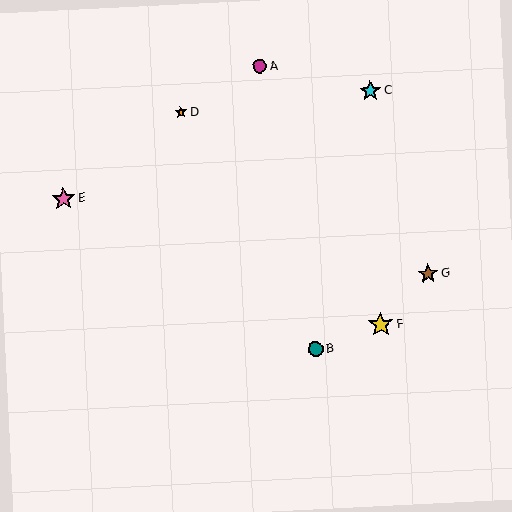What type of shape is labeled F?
Shape F is a yellow star.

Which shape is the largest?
The yellow star (labeled F) is the largest.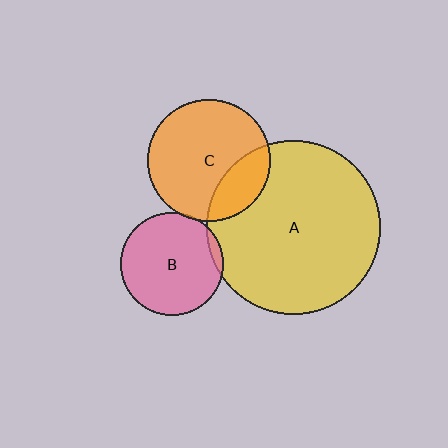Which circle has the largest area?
Circle A (yellow).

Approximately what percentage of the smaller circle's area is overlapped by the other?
Approximately 25%.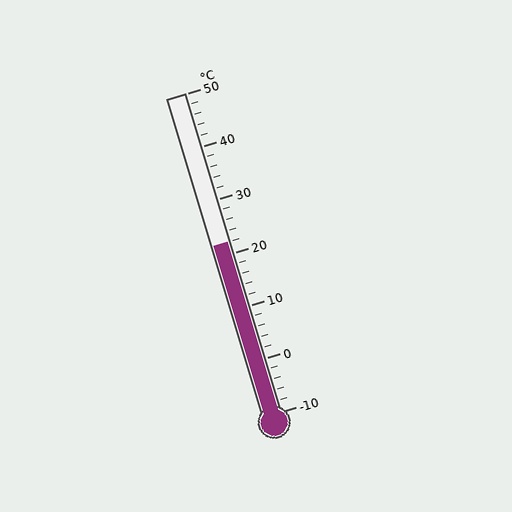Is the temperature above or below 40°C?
The temperature is below 40°C.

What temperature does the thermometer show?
The thermometer shows approximately 22°C.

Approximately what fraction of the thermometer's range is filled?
The thermometer is filled to approximately 55% of its range.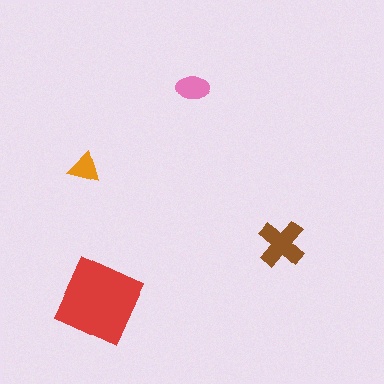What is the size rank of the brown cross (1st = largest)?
2nd.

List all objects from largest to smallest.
The red square, the brown cross, the pink ellipse, the orange triangle.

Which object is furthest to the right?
The brown cross is rightmost.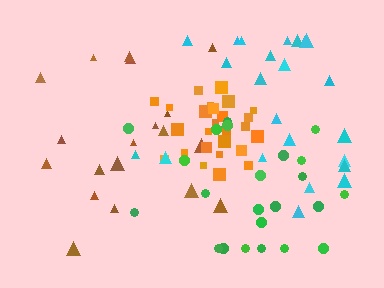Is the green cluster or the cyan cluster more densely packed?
Green.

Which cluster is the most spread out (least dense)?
Cyan.